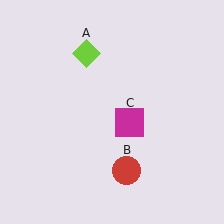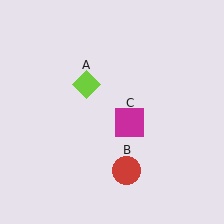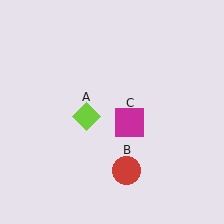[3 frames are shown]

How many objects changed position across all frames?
1 object changed position: lime diamond (object A).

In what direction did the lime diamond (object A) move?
The lime diamond (object A) moved down.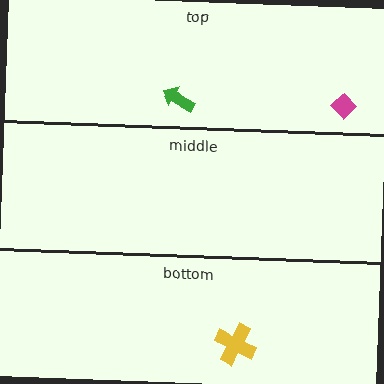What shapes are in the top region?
The magenta diamond, the green arrow.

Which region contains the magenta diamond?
The top region.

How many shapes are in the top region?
2.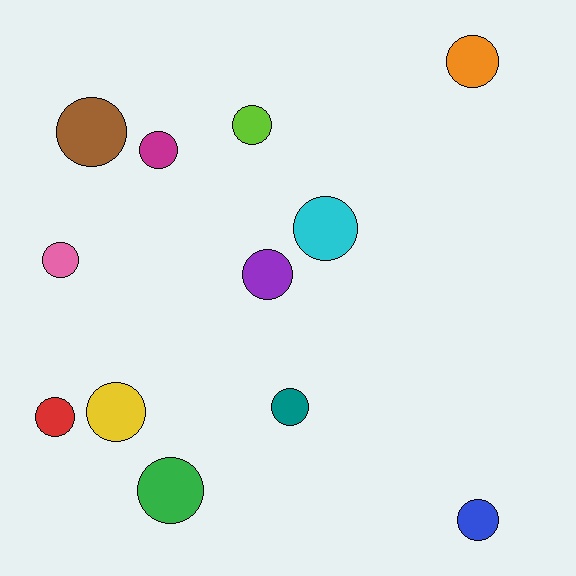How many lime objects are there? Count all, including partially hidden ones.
There is 1 lime object.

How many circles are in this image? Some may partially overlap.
There are 12 circles.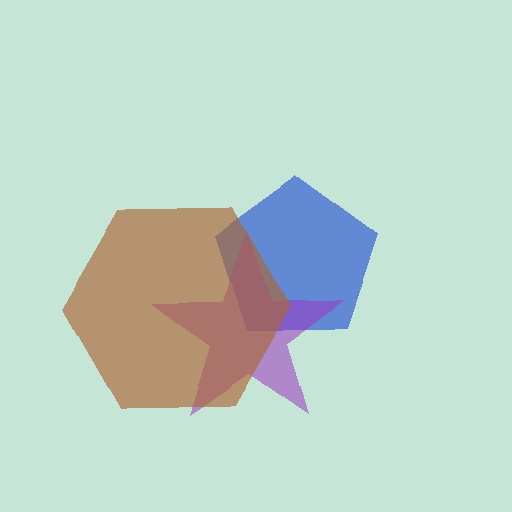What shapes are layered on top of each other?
The layered shapes are: a blue pentagon, a purple star, a brown hexagon.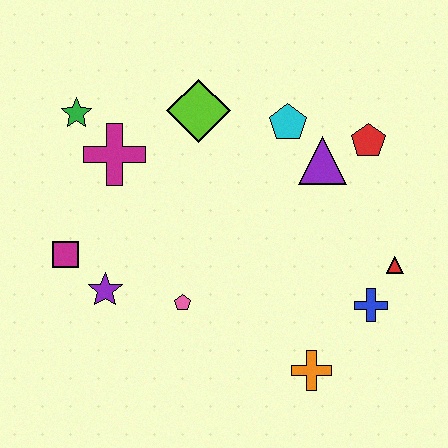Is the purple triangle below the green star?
Yes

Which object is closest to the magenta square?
The purple star is closest to the magenta square.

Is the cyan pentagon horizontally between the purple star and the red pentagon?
Yes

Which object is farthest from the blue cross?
The green star is farthest from the blue cross.